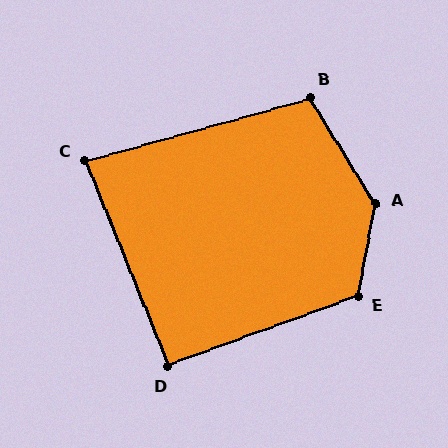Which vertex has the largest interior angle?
A, at approximately 138 degrees.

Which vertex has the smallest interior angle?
C, at approximately 83 degrees.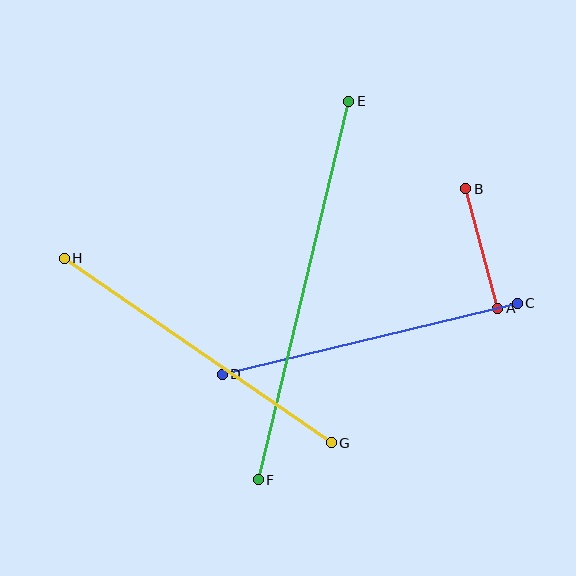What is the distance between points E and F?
The distance is approximately 389 pixels.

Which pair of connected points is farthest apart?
Points E and F are farthest apart.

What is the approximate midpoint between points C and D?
The midpoint is at approximately (370, 339) pixels.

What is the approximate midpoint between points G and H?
The midpoint is at approximately (198, 351) pixels.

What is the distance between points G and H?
The distance is approximately 325 pixels.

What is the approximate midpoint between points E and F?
The midpoint is at approximately (303, 290) pixels.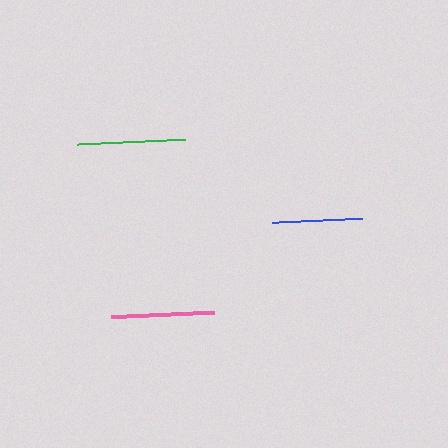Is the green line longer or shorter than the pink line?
The green line is longer than the pink line.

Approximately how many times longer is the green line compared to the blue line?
The green line is approximately 1.2 times the length of the blue line.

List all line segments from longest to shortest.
From longest to shortest: green, pink, blue.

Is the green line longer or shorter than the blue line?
The green line is longer than the blue line.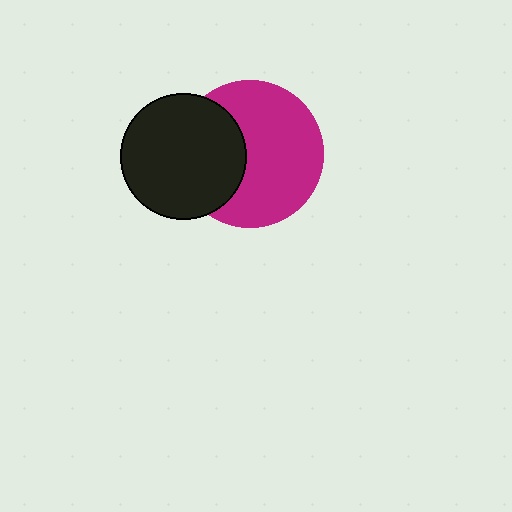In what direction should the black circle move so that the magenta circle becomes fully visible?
The black circle should move left. That is the shortest direction to clear the overlap and leave the magenta circle fully visible.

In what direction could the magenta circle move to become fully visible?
The magenta circle could move right. That would shift it out from behind the black circle entirely.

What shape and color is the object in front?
The object in front is a black circle.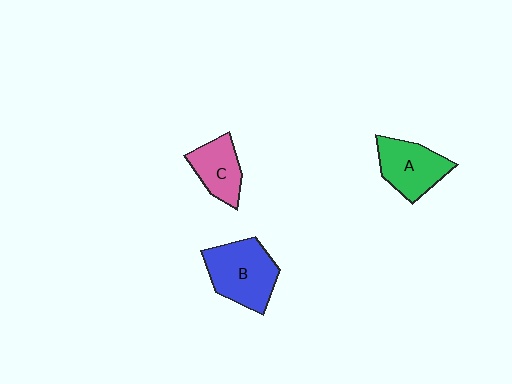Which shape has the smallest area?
Shape C (pink).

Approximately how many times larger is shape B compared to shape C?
Approximately 1.5 times.